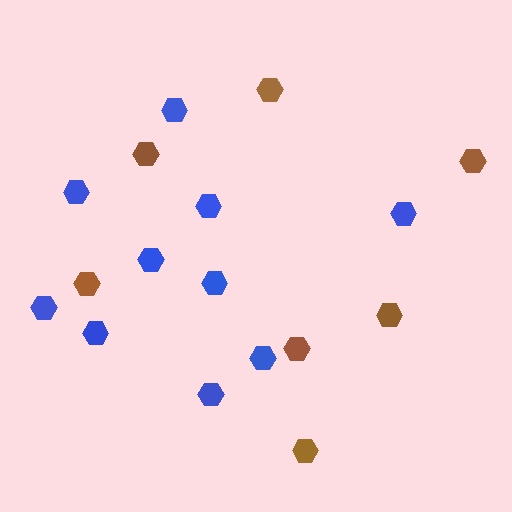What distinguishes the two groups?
There are 2 groups: one group of brown hexagons (7) and one group of blue hexagons (10).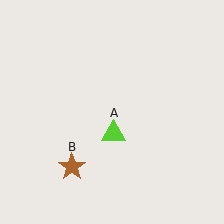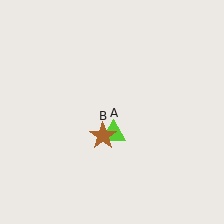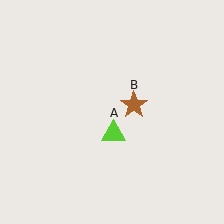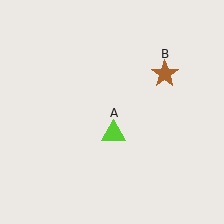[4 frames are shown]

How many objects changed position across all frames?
1 object changed position: brown star (object B).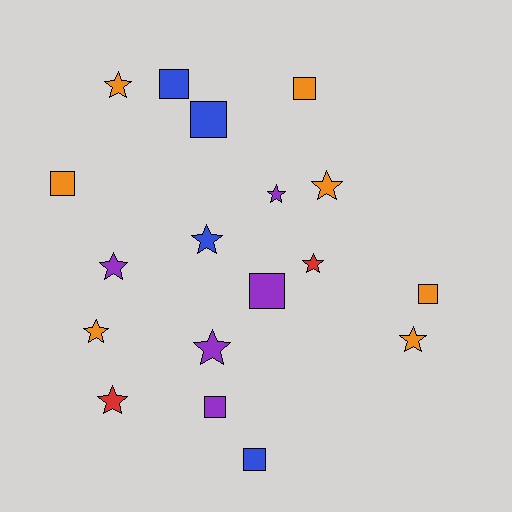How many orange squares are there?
There are 3 orange squares.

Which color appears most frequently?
Orange, with 7 objects.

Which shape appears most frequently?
Star, with 10 objects.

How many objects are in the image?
There are 18 objects.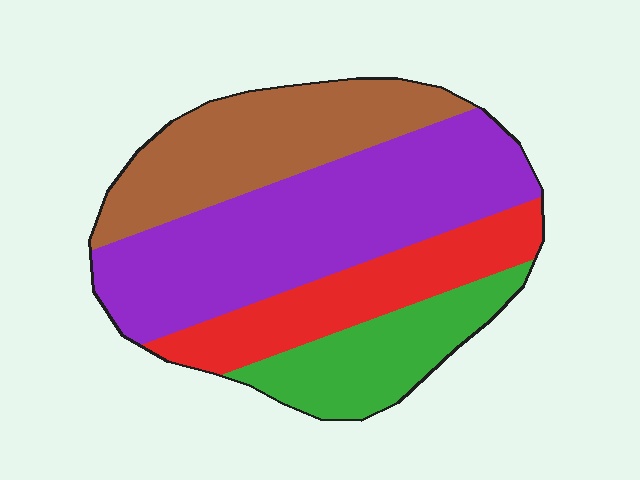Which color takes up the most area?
Purple, at roughly 40%.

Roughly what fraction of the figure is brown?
Brown takes up between a sixth and a third of the figure.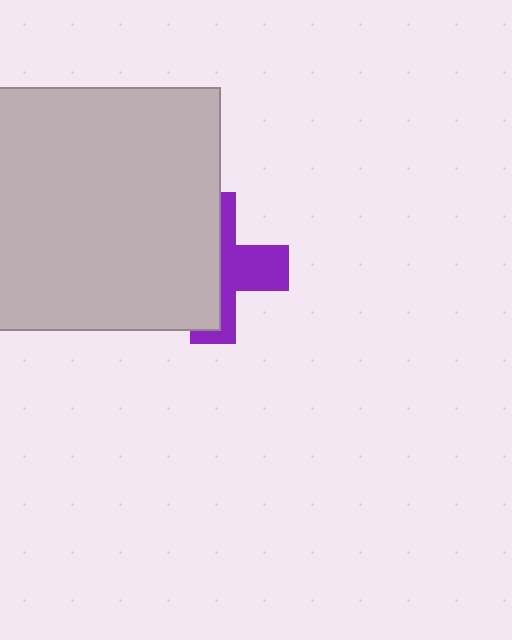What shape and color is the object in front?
The object in front is a light gray square.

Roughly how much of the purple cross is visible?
A small part of it is visible (roughly 42%).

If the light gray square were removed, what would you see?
You would see the complete purple cross.